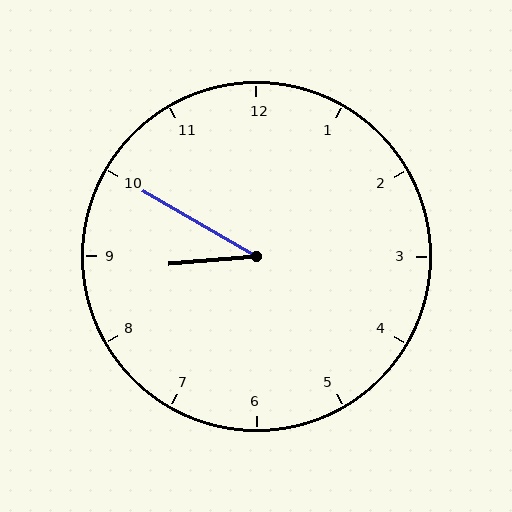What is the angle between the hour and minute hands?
Approximately 35 degrees.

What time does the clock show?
8:50.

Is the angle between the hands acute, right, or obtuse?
It is acute.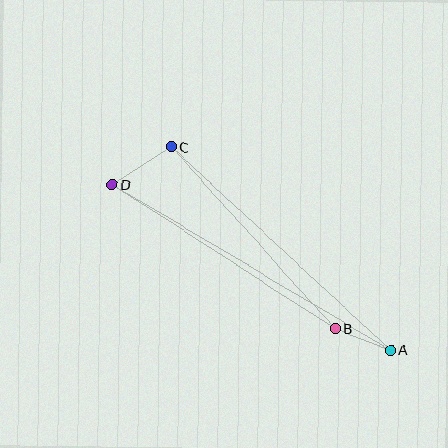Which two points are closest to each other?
Points A and B are closest to each other.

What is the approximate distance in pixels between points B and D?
The distance between B and D is approximately 265 pixels.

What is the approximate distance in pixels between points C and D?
The distance between C and D is approximately 70 pixels.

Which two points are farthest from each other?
Points A and D are farthest from each other.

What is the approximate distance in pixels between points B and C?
The distance between B and C is approximately 244 pixels.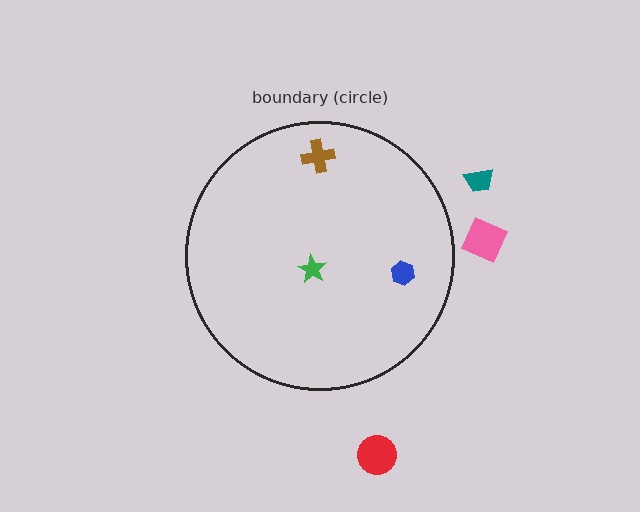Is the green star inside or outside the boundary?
Inside.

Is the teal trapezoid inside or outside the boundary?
Outside.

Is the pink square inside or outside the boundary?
Outside.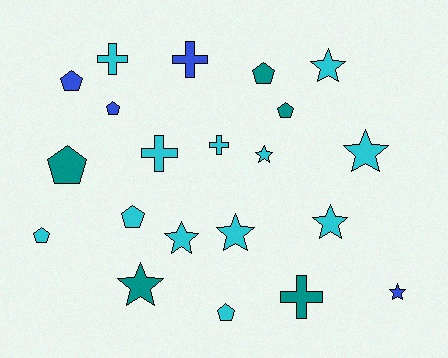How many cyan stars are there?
There are 6 cyan stars.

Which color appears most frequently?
Cyan, with 12 objects.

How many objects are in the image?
There are 21 objects.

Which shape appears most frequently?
Pentagon, with 8 objects.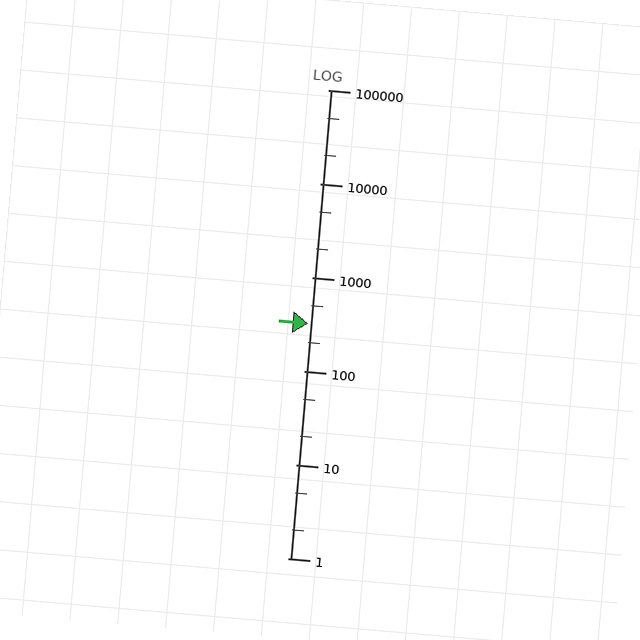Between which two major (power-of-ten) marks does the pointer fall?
The pointer is between 100 and 1000.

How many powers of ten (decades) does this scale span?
The scale spans 5 decades, from 1 to 100000.